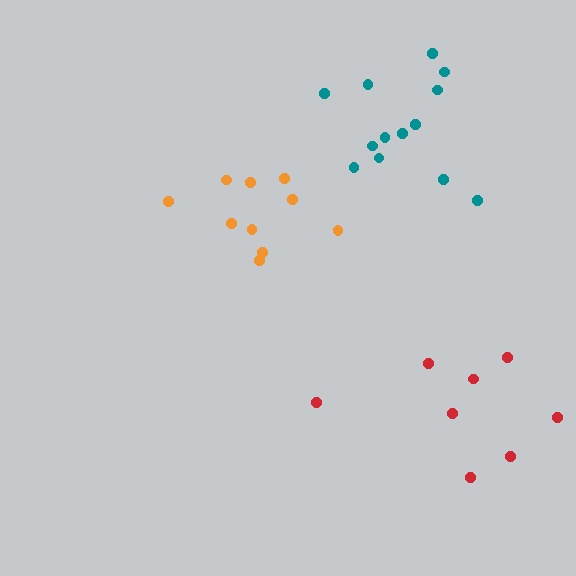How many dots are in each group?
Group 1: 10 dots, Group 2: 13 dots, Group 3: 8 dots (31 total).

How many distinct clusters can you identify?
There are 3 distinct clusters.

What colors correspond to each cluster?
The clusters are colored: orange, teal, red.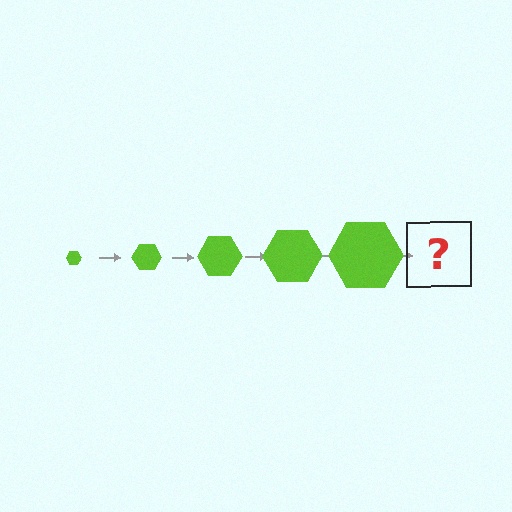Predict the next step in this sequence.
The next step is a lime hexagon, larger than the previous one.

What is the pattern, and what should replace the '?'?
The pattern is that the hexagon gets progressively larger each step. The '?' should be a lime hexagon, larger than the previous one.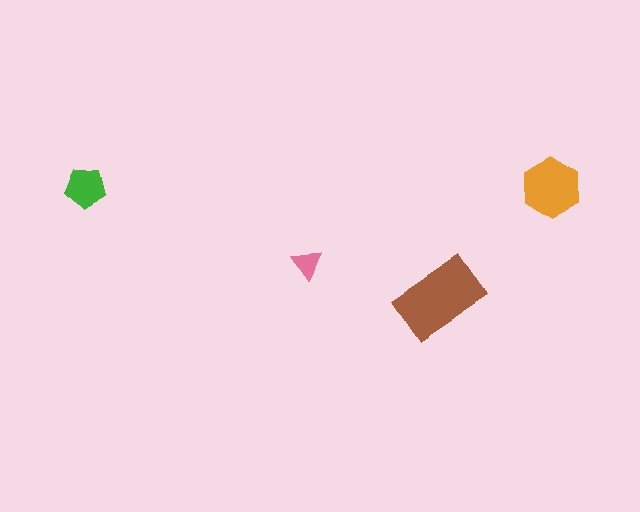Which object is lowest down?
The brown rectangle is bottommost.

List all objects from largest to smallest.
The brown rectangle, the orange hexagon, the green pentagon, the pink triangle.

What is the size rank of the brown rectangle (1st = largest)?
1st.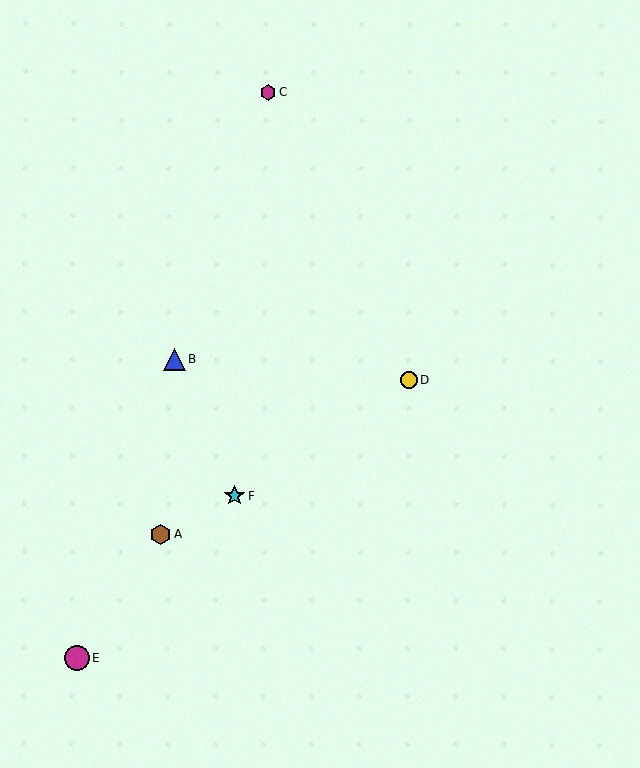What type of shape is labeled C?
Shape C is a magenta hexagon.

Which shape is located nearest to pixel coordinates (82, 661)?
The magenta circle (labeled E) at (77, 659) is nearest to that location.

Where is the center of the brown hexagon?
The center of the brown hexagon is at (160, 534).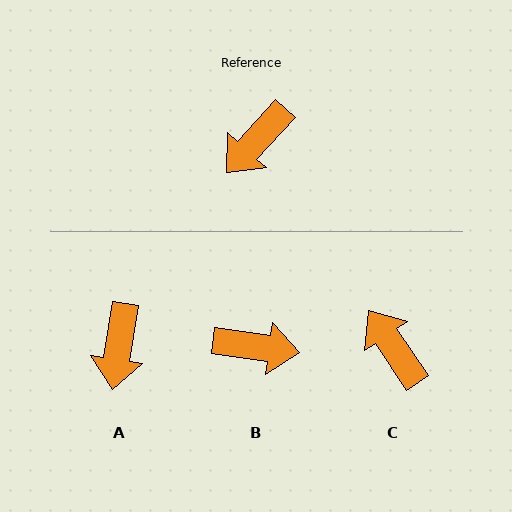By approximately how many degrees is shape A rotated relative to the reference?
Approximately 34 degrees counter-clockwise.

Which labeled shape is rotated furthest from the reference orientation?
B, about 125 degrees away.